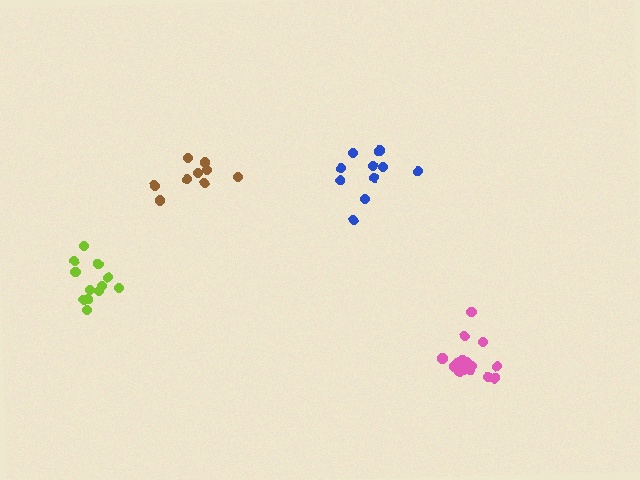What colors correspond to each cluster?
The clusters are colored: brown, pink, blue, lime.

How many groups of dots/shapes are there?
There are 4 groups.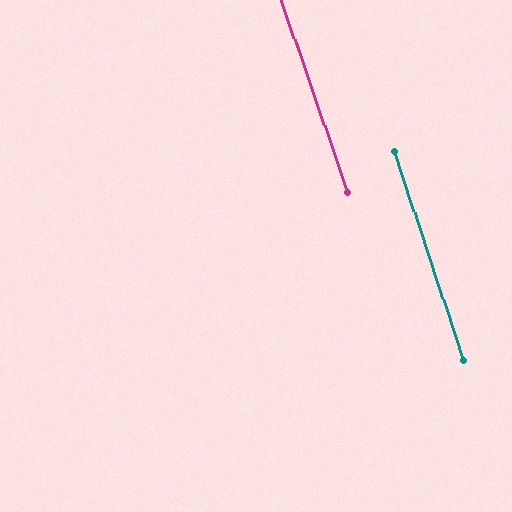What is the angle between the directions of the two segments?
Approximately 0 degrees.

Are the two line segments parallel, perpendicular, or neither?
Parallel — their directions differ by only 0.3°.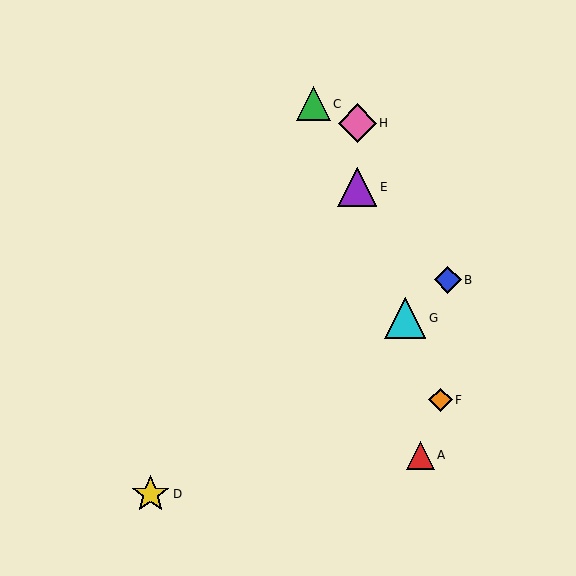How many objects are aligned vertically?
2 objects (E, H) are aligned vertically.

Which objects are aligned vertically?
Objects E, H are aligned vertically.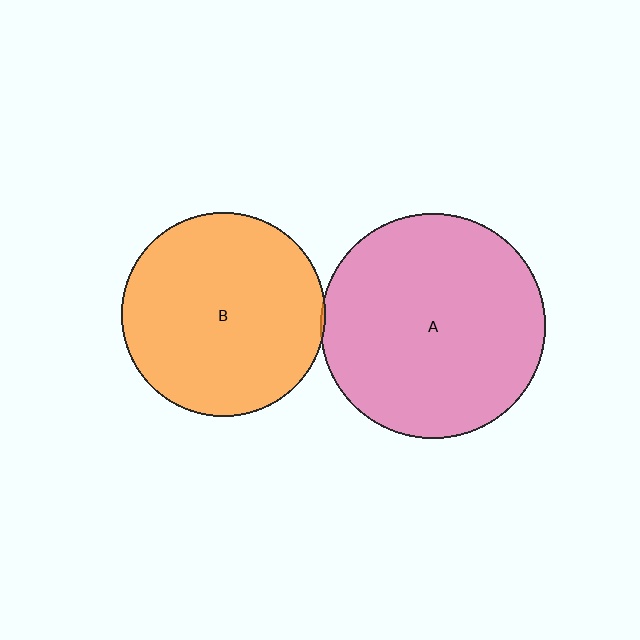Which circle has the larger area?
Circle A (pink).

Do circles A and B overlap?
Yes.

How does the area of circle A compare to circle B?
Approximately 1.2 times.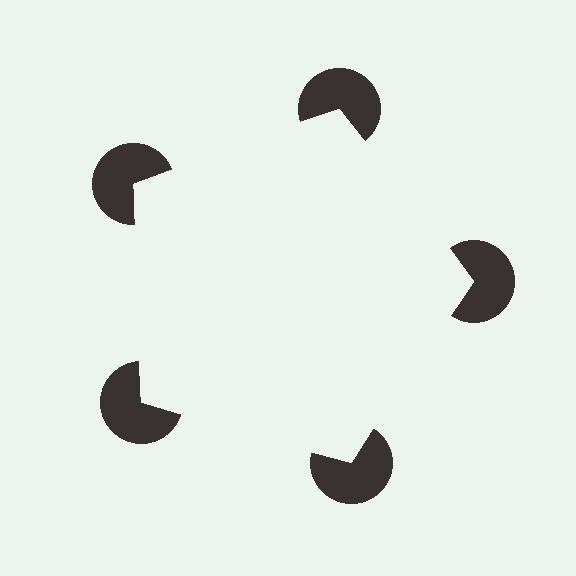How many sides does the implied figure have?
5 sides.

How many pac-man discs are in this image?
There are 5 — one at each vertex of the illusory pentagon.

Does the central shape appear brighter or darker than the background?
It typically appears slightly brighter than the background, even though no actual brightness change is drawn.